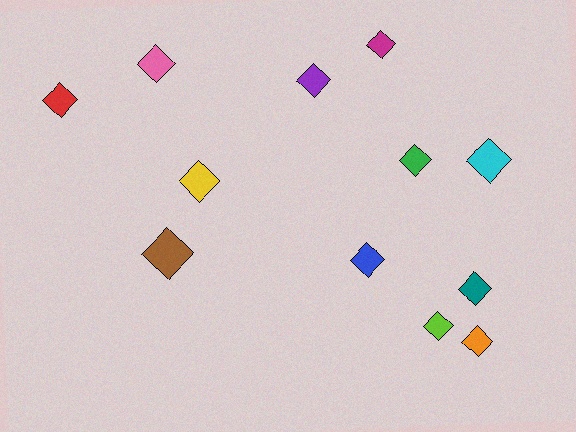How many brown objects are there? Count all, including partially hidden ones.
There is 1 brown object.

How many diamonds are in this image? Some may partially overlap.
There are 12 diamonds.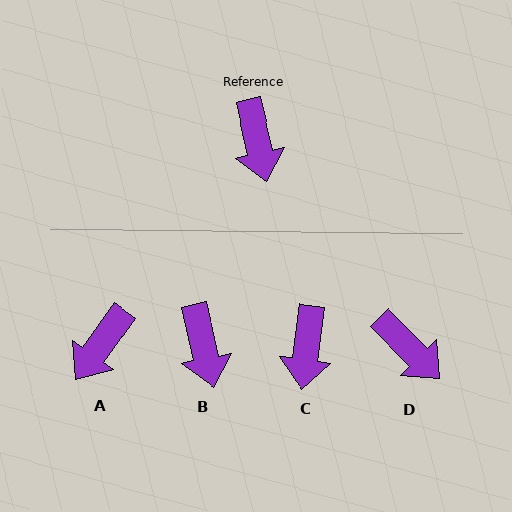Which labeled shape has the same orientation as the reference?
B.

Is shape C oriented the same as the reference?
No, it is off by about 20 degrees.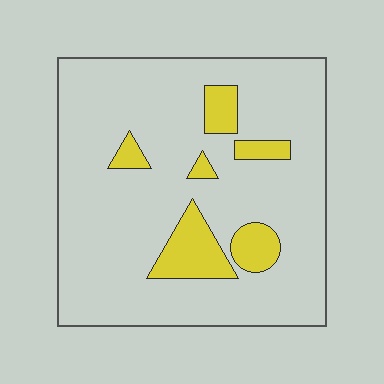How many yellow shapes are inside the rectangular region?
6.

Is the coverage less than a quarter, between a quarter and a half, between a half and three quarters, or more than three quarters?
Less than a quarter.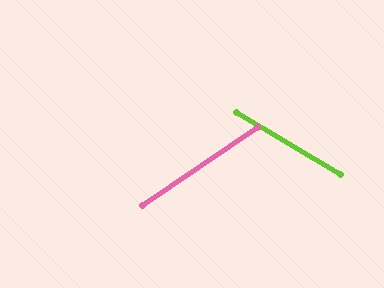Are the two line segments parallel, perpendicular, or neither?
Neither parallel nor perpendicular — they differ by about 65°.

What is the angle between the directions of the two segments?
Approximately 65 degrees.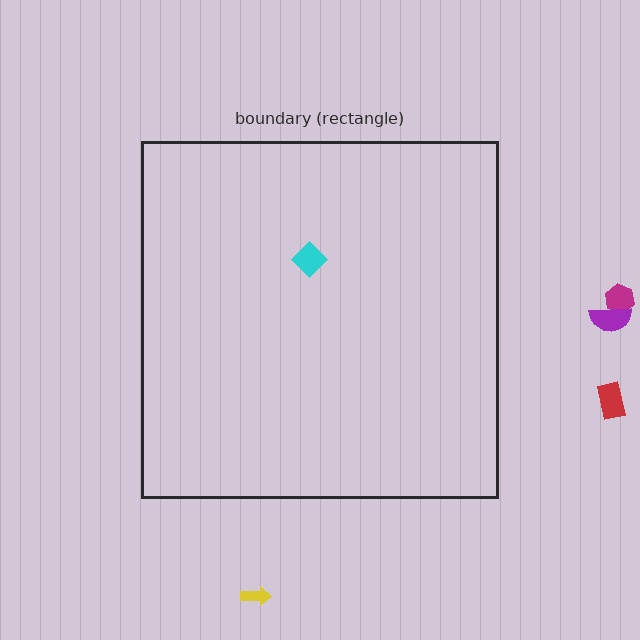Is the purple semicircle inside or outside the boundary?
Outside.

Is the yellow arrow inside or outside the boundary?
Outside.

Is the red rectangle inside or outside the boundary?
Outside.